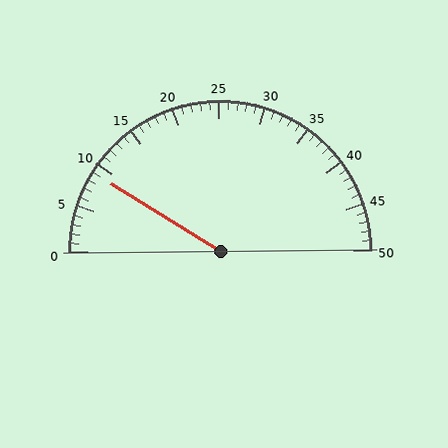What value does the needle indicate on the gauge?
The needle indicates approximately 9.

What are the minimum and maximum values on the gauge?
The gauge ranges from 0 to 50.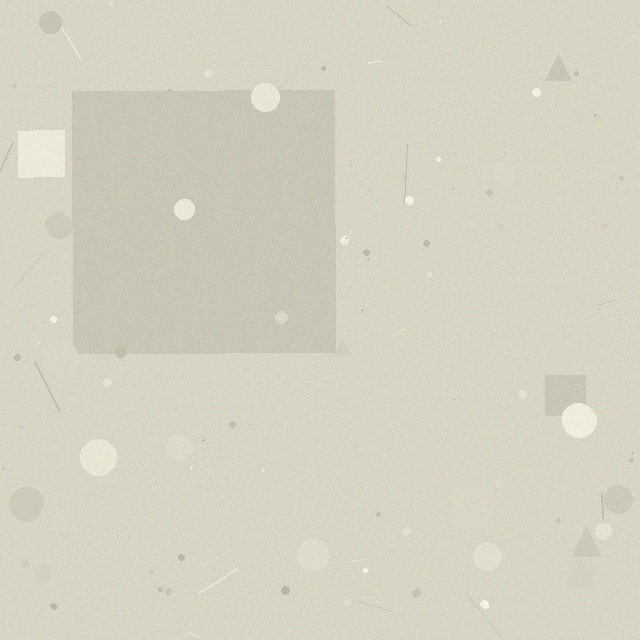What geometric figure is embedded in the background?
A square is embedded in the background.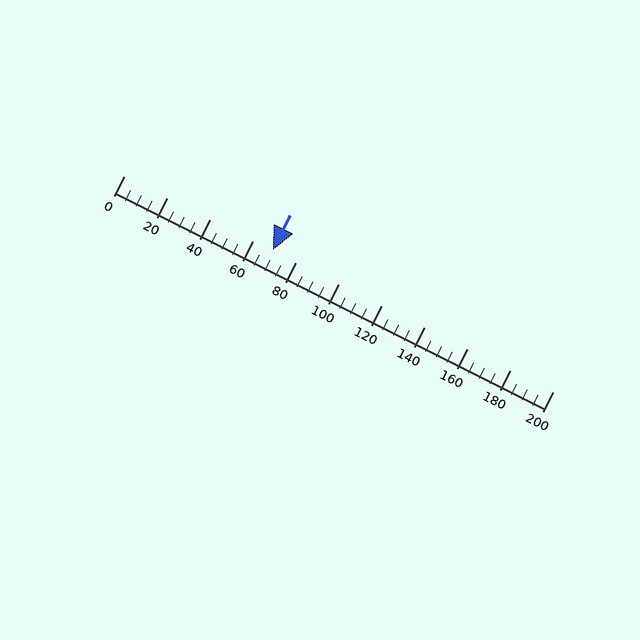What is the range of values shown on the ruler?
The ruler shows values from 0 to 200.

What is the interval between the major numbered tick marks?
The major tick marks are spaced 20 units apart.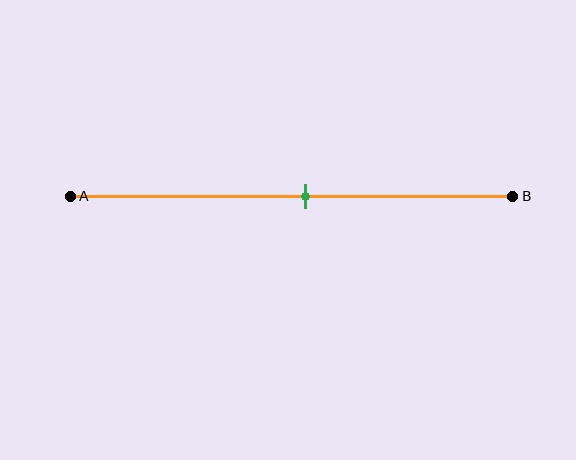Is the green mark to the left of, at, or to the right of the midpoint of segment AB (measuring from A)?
The green mark is to the right of the midpoint of segment AB.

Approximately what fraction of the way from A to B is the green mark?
The green mark is approximately 55% of the way from A to B.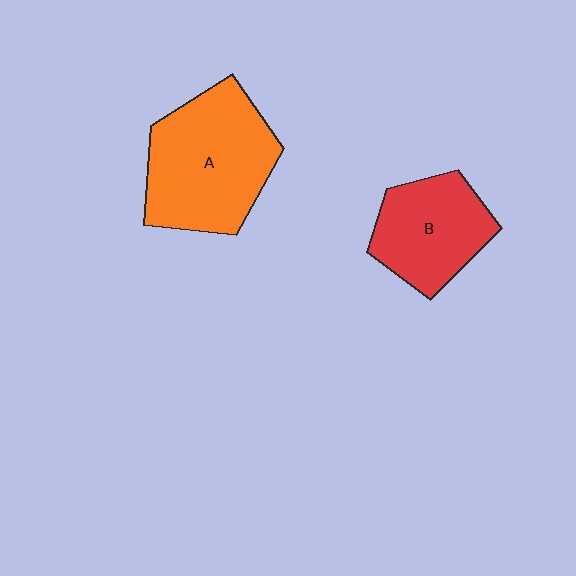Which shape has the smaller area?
Shape B (red).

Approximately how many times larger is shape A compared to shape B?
Approximately 1.5 times.